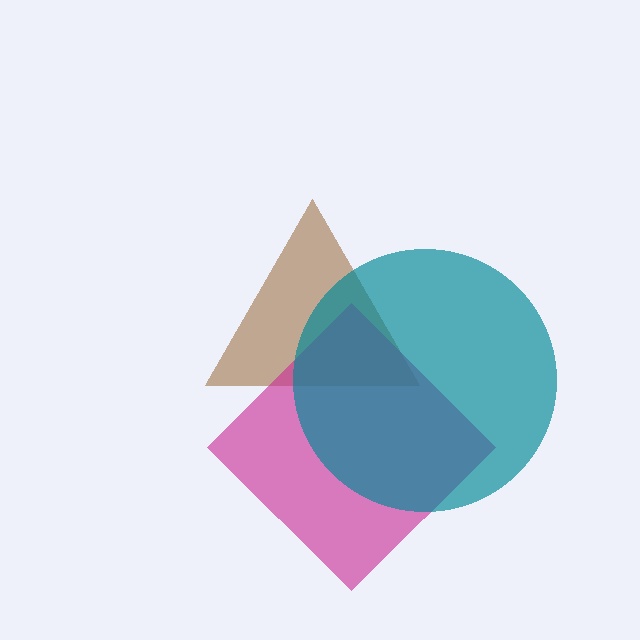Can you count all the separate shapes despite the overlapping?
Yes, there are 3 separate shapes.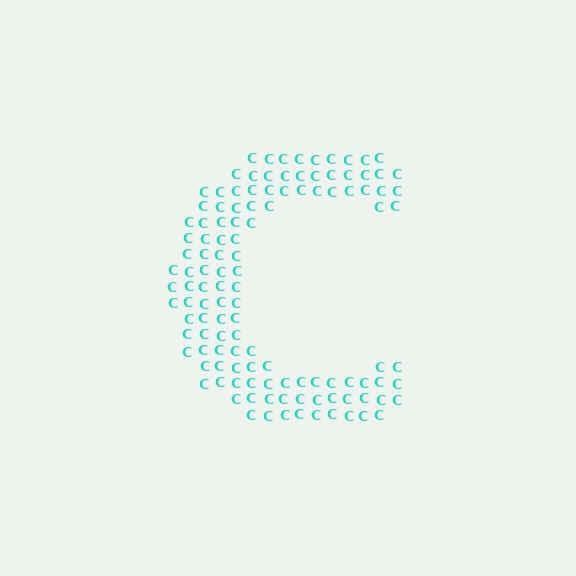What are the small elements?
The small elements are letter C's.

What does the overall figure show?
The overall figure shows the letter C.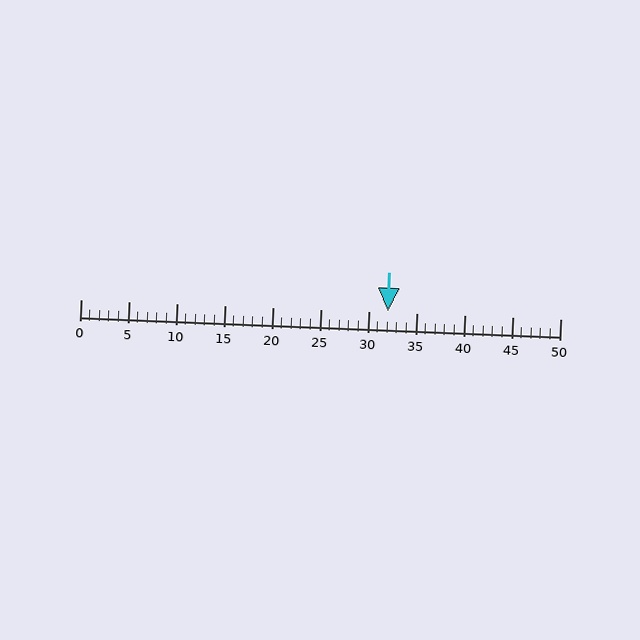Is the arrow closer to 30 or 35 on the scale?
The arrow is closer to 30.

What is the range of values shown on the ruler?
The ruler shows values from 0 to 50.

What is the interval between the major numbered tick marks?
The major tick marks are spaced 5 units apart.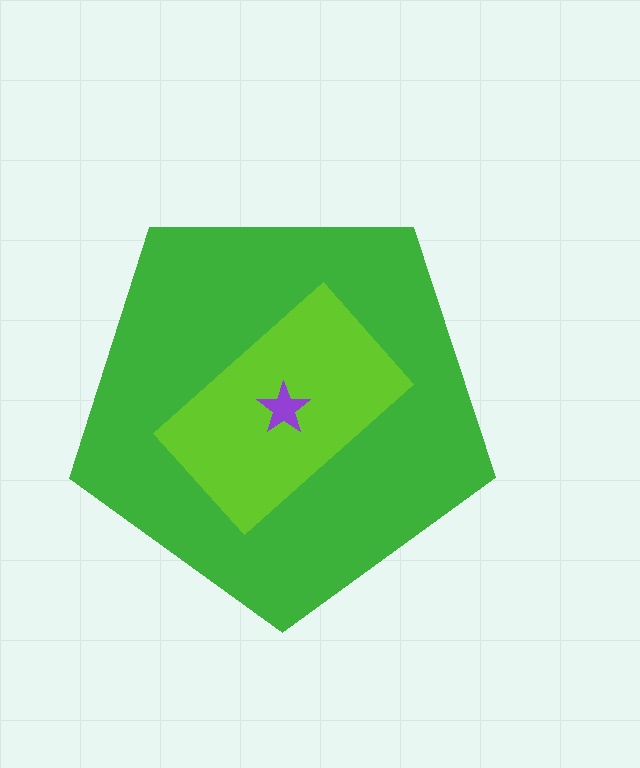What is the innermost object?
The purple star.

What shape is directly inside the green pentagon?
The lime rectangle.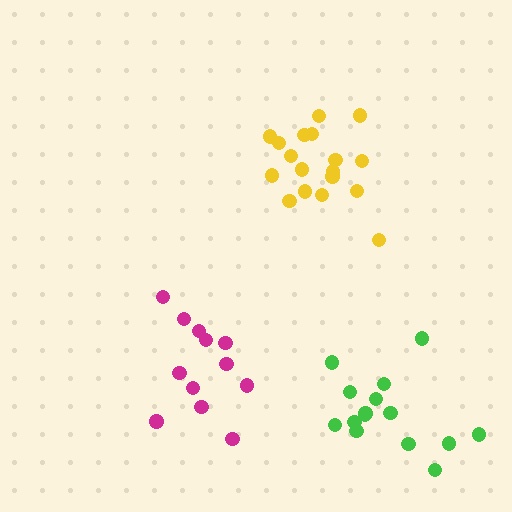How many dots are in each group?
Group 1: 18 dots, Group 2: 15 dots, Group 3: 12 dots (45 total).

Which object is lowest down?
The green cluster is bottommost.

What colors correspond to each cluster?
The clusters are colored: yellow, green, magenta.